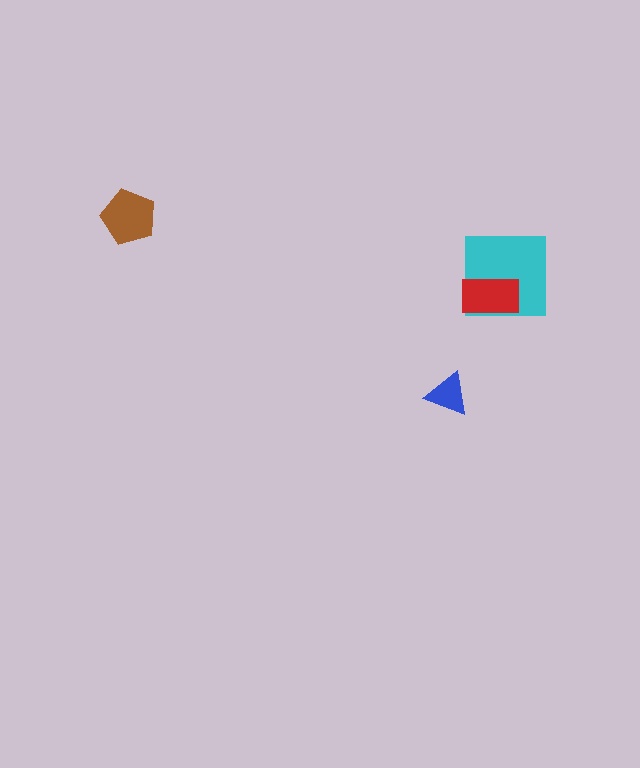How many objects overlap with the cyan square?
1 object overlaps with the cyan square.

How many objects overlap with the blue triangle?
0 objects overlap with the blue triangle.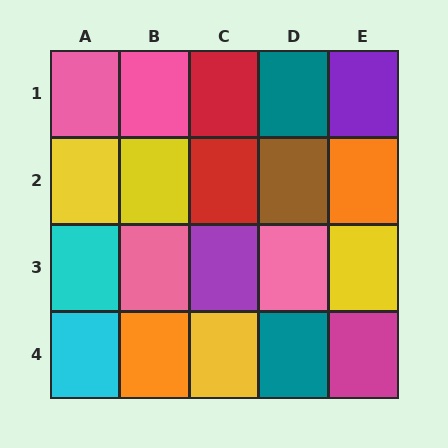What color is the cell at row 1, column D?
Teal.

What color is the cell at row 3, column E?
Yellow.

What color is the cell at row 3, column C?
Purple.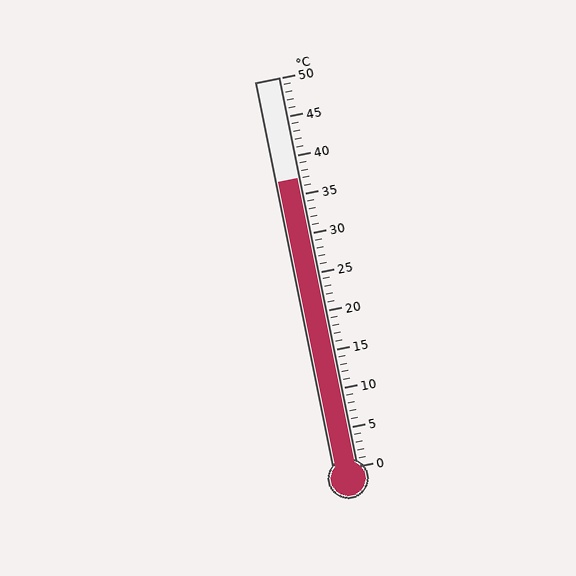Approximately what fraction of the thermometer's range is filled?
The thermometer is filled to approximately 75% of its range.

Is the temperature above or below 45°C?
The temperature is below 45°C.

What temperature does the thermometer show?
The thermometer shows approximately 37°C.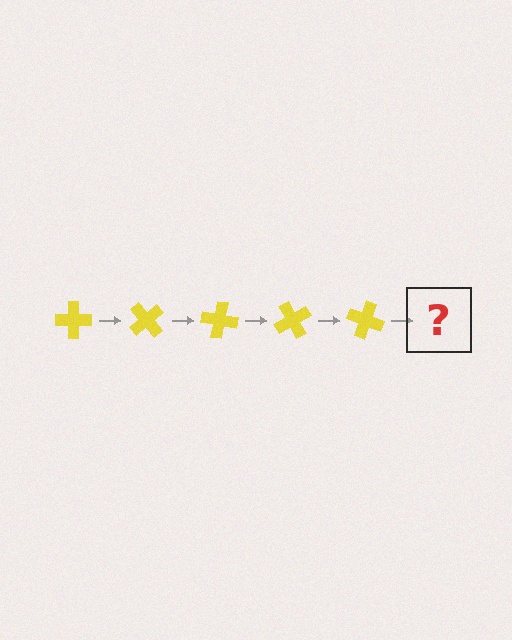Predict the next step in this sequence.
The next step is a yellow cross rotated 250 degrees.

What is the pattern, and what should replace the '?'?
The pattern is that the cross rotates 50 degrees each step. The '?' should be a yellow cross rotated 250 degrees.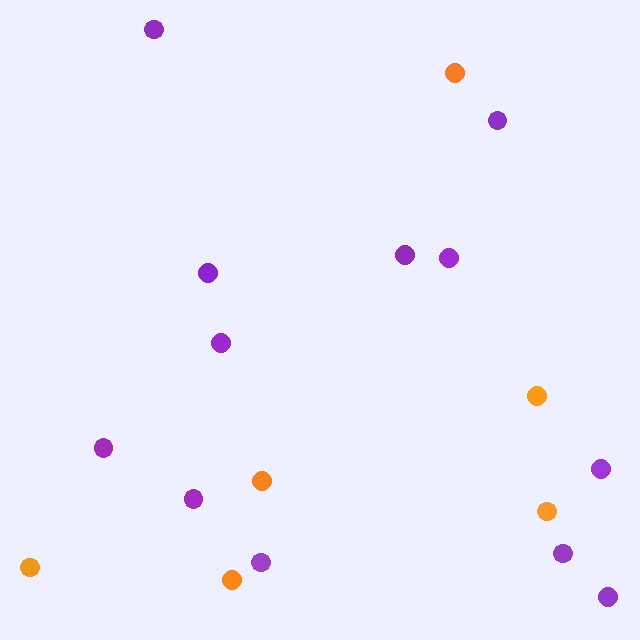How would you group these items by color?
There are 2 groups: one group of purple circles (12) and one group of orange circles (6).